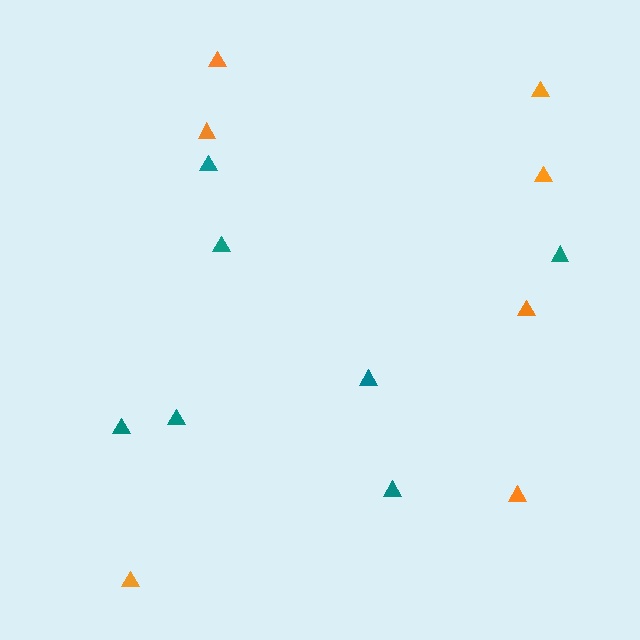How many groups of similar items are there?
There are 2 groups: one group of orange triangles (7) and one group of teal triangles (7).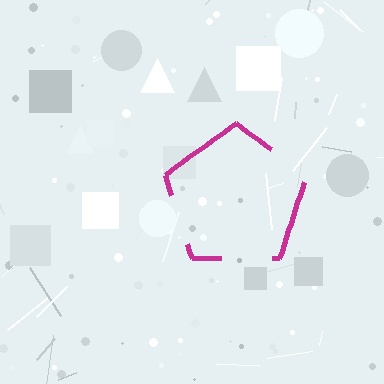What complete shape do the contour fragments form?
The contour fragments form a pentagon.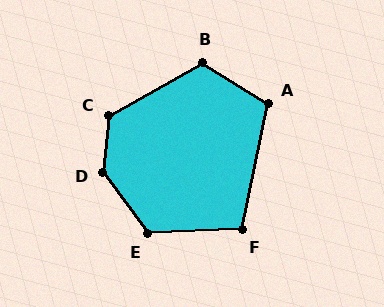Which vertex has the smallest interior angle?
F, at approximately 104 degrees.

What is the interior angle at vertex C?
Approximately 126 degrees (obtuse).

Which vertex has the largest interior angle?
D, at approximately 137 degrees.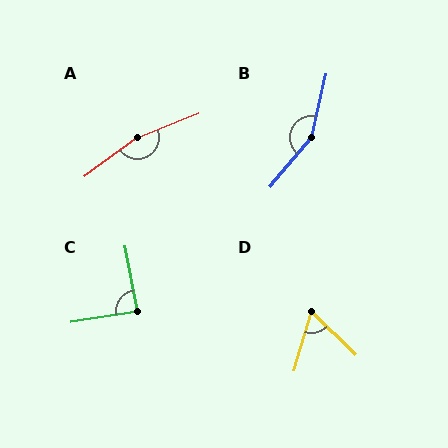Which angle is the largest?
A, at approximately 165 degrees.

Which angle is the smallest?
D, at approximately 63 degrees.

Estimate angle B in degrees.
Approximately 153 degrees.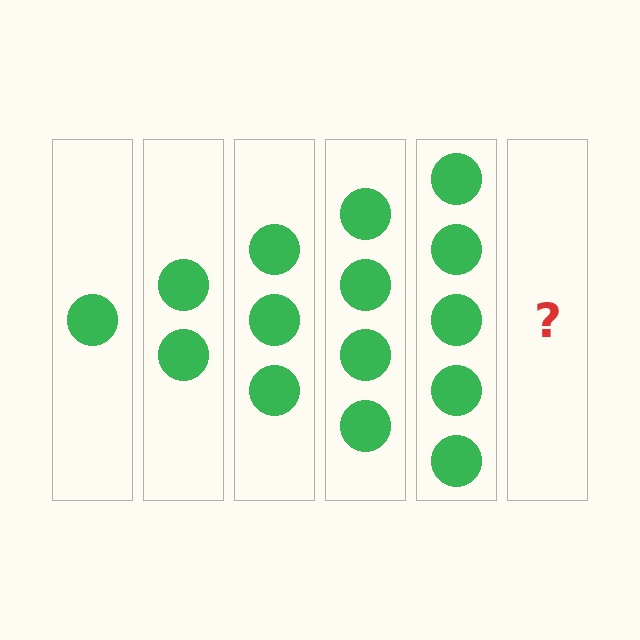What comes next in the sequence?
The next element should be 6 circles.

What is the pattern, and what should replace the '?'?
The pattern is that each step adds one more circle. The '?' should be 6 circles.